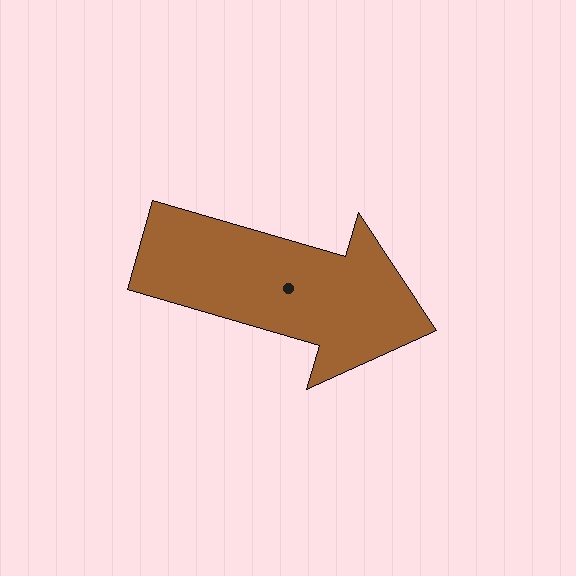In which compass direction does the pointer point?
East.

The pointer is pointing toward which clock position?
Roughly 4 o'clock.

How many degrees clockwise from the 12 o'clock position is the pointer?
Approximately 106 degrees.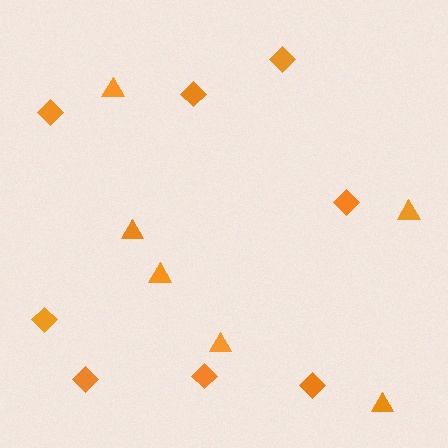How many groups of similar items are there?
There are 2 groups: one group of diamonds (8) and one group of triangles (6).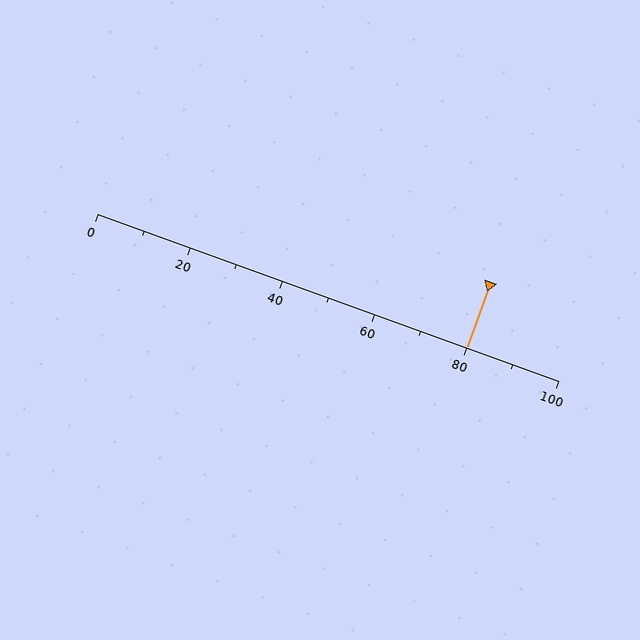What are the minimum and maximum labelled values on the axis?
The axis runs from 0 to 100.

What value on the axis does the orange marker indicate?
The marker indicates approximately 80.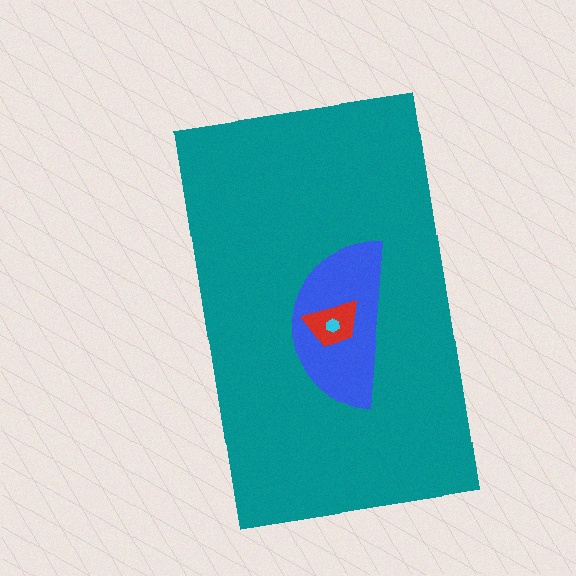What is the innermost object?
The cyan hexagon.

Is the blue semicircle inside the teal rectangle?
Yes.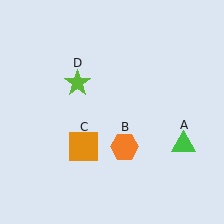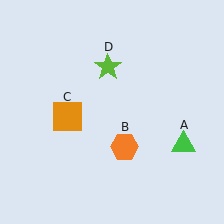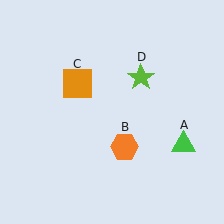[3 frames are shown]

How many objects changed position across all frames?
2 objects changed position: orange square (object C), lime star (object D).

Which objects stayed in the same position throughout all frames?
Green triangle (object A) and orange hexagon (object B) remained stationary.